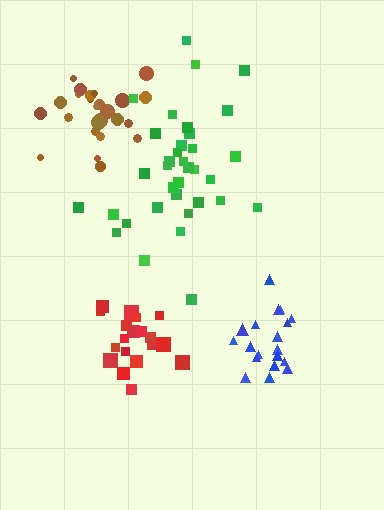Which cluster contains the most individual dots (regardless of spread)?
Green (35).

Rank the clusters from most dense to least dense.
blue, brown, red, green.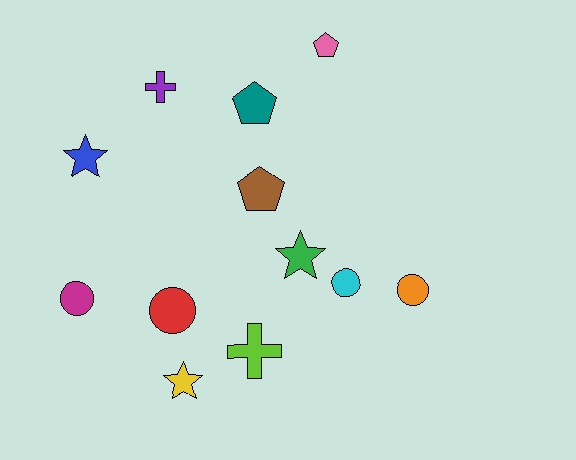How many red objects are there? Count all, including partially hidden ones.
There is 1 red object.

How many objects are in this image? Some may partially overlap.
There are 12 objects.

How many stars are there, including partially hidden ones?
There are 3 stars.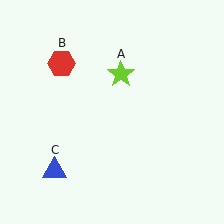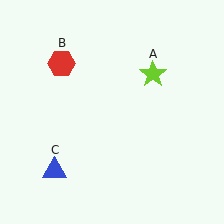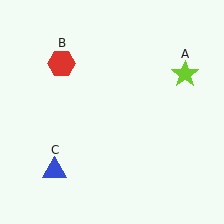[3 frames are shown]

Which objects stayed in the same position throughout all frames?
Red hexagon (object B) and blue triangle (object C) remained stationary.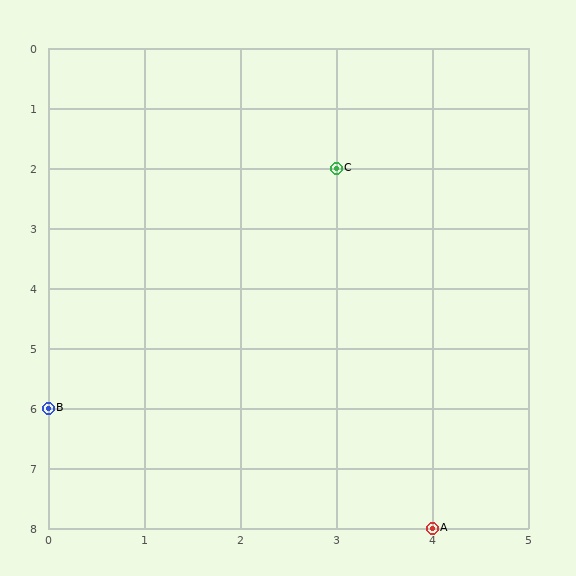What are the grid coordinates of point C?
Point C is at grid coordinates (3, 2).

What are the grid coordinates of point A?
Point A is at grid coordinates (4, 8).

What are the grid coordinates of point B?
Point B is at grid coordinates (0, 6).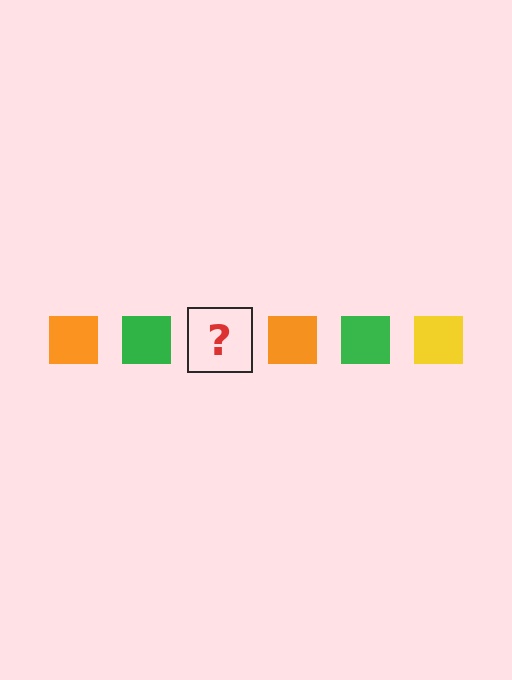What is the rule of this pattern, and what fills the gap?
The rule is that the pattern cycles through orange, green, yellow squares. The gap should be filled with a yellow square.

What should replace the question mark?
The question mark should be replaced with a yellow square.